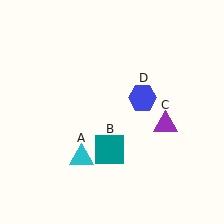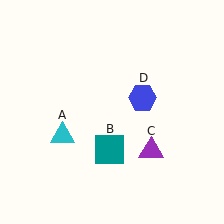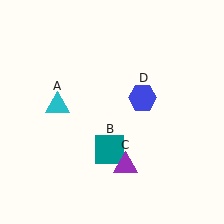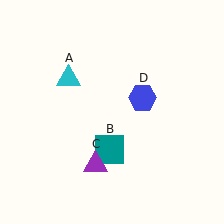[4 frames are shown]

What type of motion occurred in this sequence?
The cyan triangle (object A), purple triangle (object C) rotated clockwise around the center of the scene.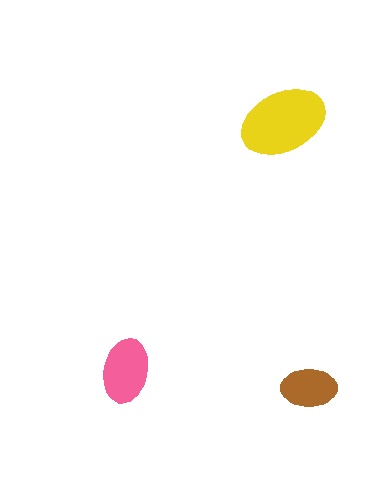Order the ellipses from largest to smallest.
the yellow one, the pink one, the brown one.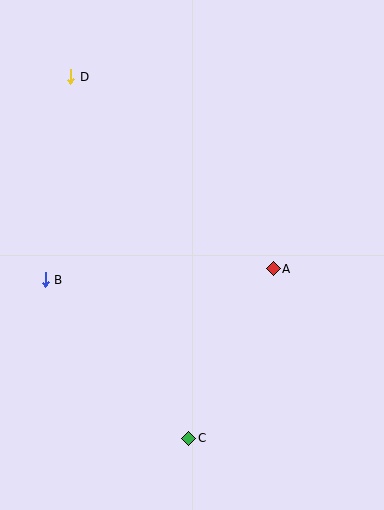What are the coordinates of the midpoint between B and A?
The midpoint between B and A is at (159, 274).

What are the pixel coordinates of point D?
Point D is at (71, 77).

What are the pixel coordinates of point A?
Point A is at (273, 269).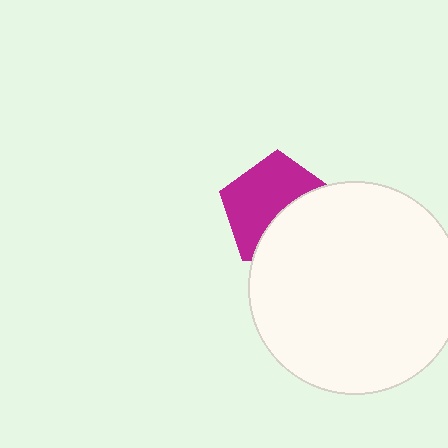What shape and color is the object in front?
The object in front is a white circle.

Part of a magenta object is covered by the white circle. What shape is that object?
It is a pentagon.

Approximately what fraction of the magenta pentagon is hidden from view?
Roughly 43% of the magenta pentagon is hidden behind the white circle.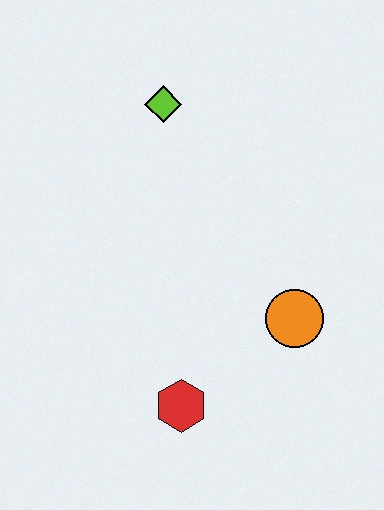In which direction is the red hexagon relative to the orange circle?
The red hexagon is to the left of the orange circle.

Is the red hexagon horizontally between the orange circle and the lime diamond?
Yes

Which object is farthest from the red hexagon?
The lime diamond is farthest from the red hexagon.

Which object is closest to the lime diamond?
The orange circle is closest to the lime diamond.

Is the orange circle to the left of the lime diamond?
No